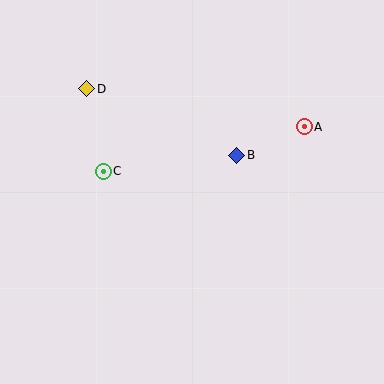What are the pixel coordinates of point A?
Point A is at (304, 127).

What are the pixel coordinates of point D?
Point D is at (87, 89).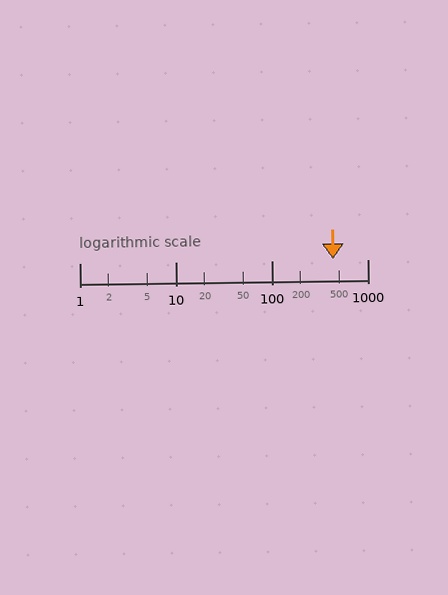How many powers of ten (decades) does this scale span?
The scale spans 3 decades, from 1 to 1000.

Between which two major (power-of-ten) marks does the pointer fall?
The pointer is between 100 and 1000.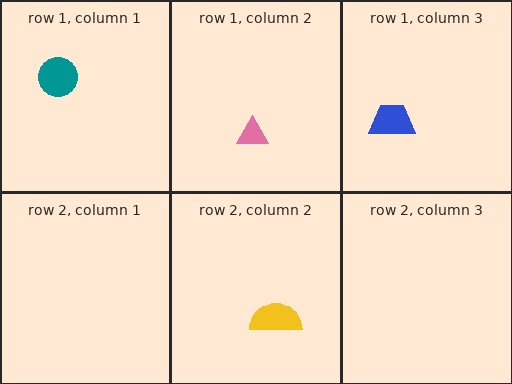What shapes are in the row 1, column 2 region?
The pink triangle.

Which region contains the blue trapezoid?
The row 1, column 3 region.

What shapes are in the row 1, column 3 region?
The blue trapezoid.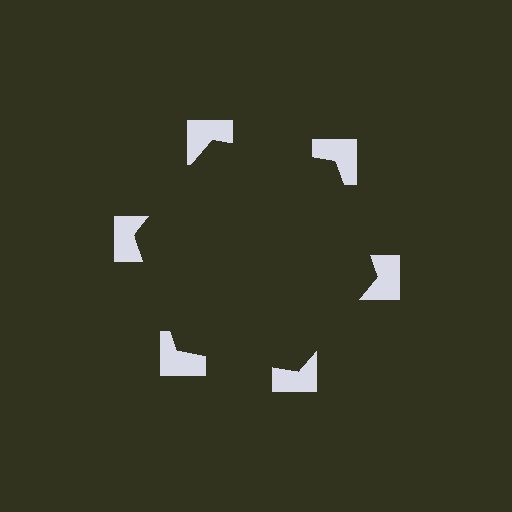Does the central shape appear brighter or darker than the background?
It typically appears slightly darker than the background, even though no actual brightness change is drawn.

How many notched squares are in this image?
There are 6 — one at each vertex of the illusory hexagon.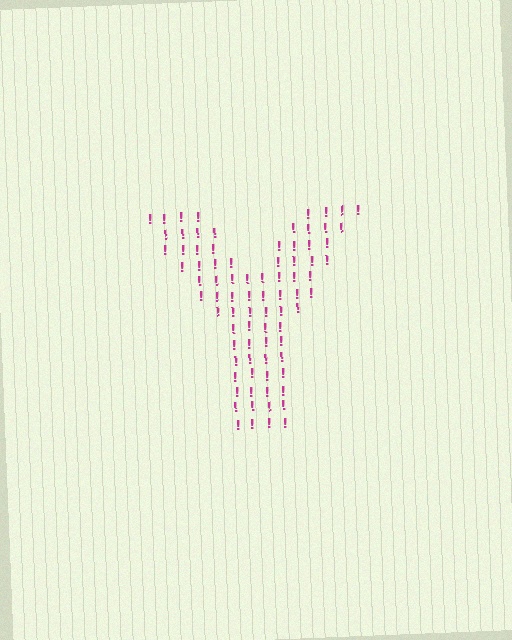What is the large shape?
The large shape is the letter Y.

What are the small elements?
The small elements are exclamation marks.